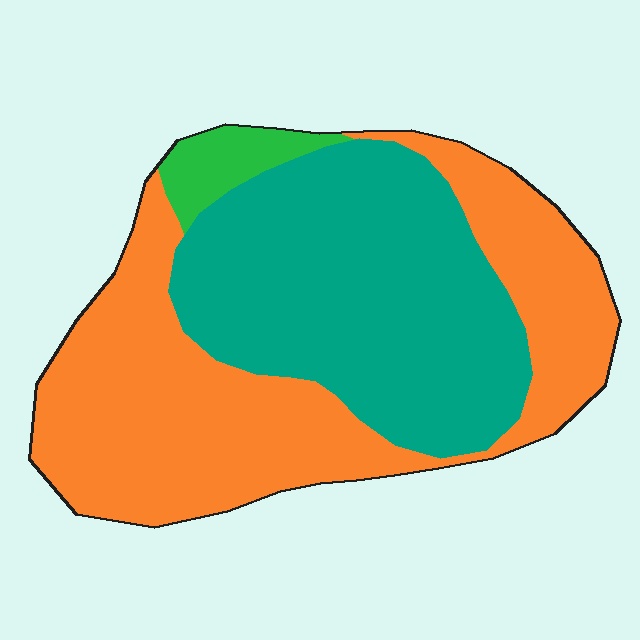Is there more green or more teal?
Teal.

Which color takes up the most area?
Orange, at roughly 50%.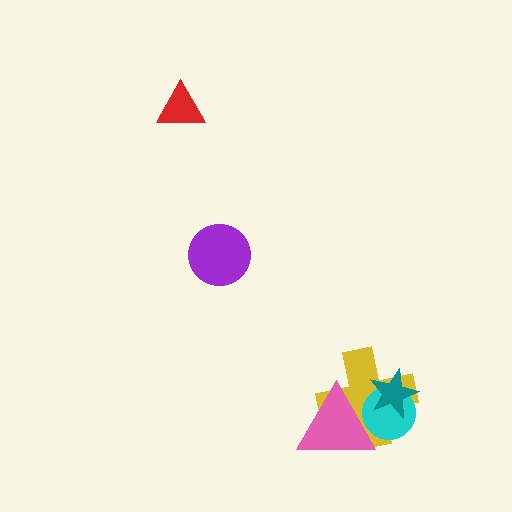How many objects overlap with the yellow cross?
3 objects overlap with the yellow cross.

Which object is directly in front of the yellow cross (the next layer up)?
The cyan circle is directly in front of the yellow cross.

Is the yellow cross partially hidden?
Yes, it is partially covered by another shape.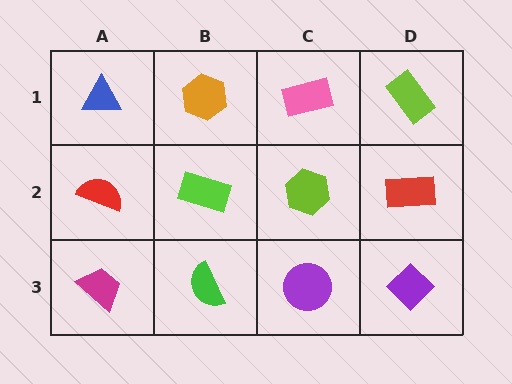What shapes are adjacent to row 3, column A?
A red semicircle (row 2, column A), a green semicircle (row 3, column B).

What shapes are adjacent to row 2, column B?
An orange hexagon (row 1, column B), a green semicircle (row 3, column B), a red semicircle (row 2, column A), a lime hexagon (row 2, column C).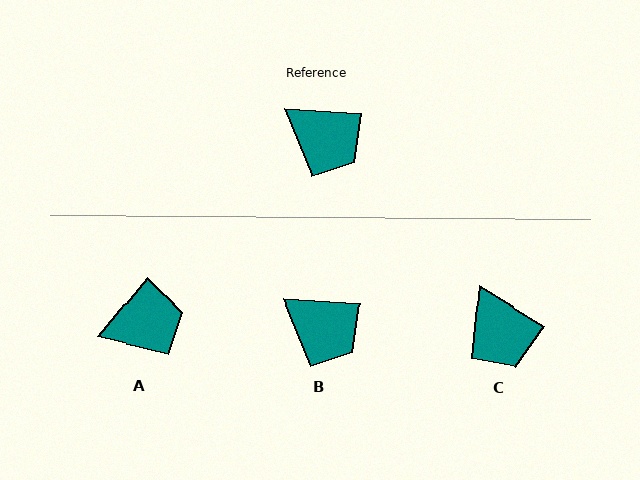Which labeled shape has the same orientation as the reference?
B.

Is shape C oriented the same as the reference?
No, it is off by about 28 degrees.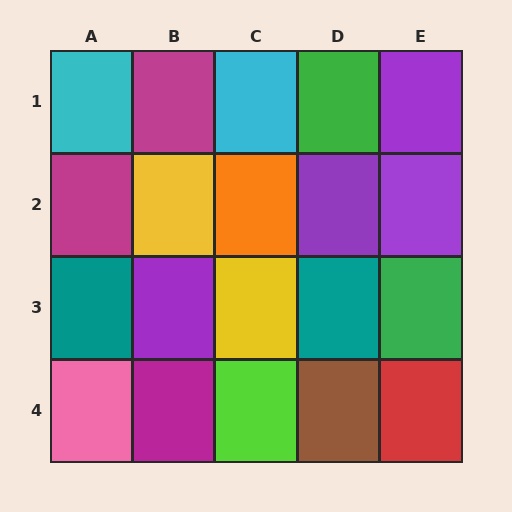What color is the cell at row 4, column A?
Pink.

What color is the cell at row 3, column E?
Green.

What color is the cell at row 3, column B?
Purple.